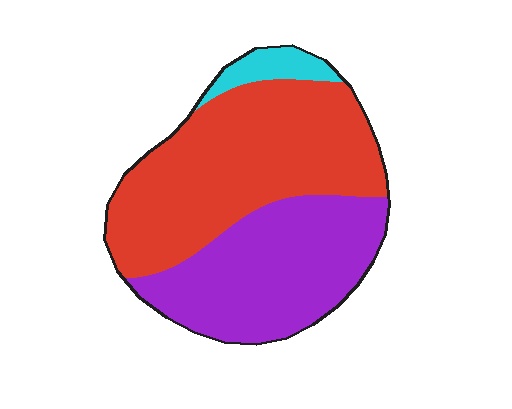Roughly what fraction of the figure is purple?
Purple covers 40% of the figure.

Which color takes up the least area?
Cyan, at roughly 5%.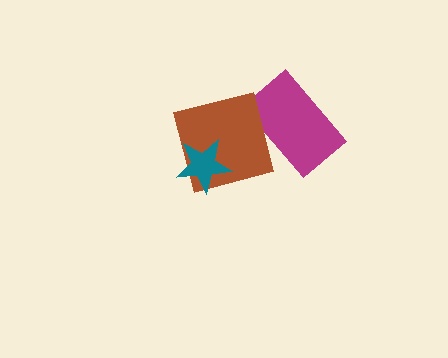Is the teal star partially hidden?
No, no other shape covers it.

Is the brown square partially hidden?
Yes, it is partially covered by another shape.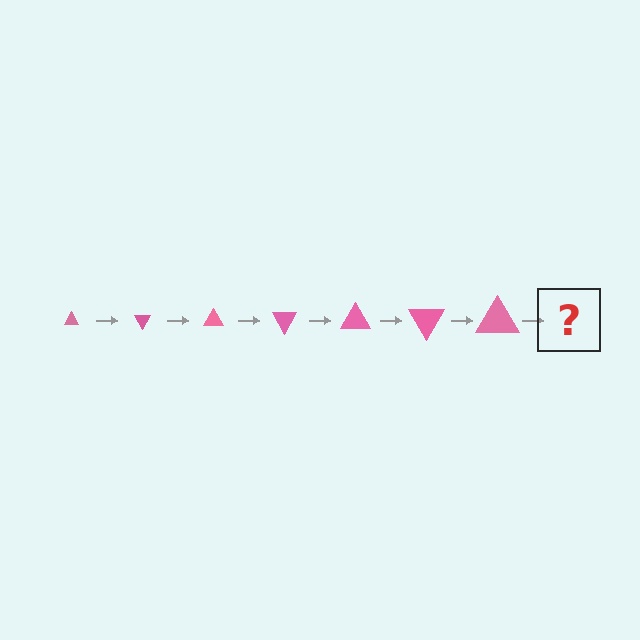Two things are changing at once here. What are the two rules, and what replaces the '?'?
The two rules are that the triangle grows larger each step and it rotates 60 degrees each step. The '?' should be a triangle, larger than the previous one and rotated 420 degrees from the start.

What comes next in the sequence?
The next element should be a triangle, larger than the previous one and rotated 420 degrees from the start.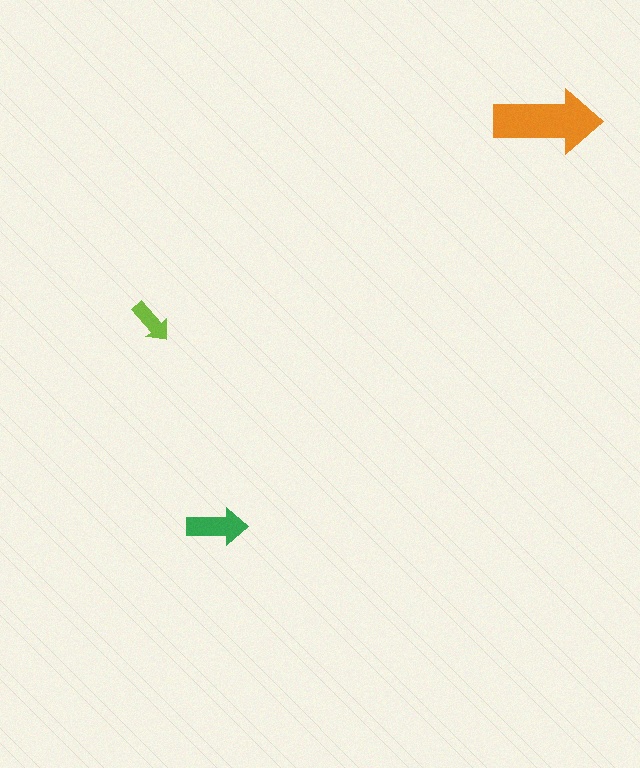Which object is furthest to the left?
The lime arrow is leftmost.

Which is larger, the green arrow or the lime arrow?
The green one.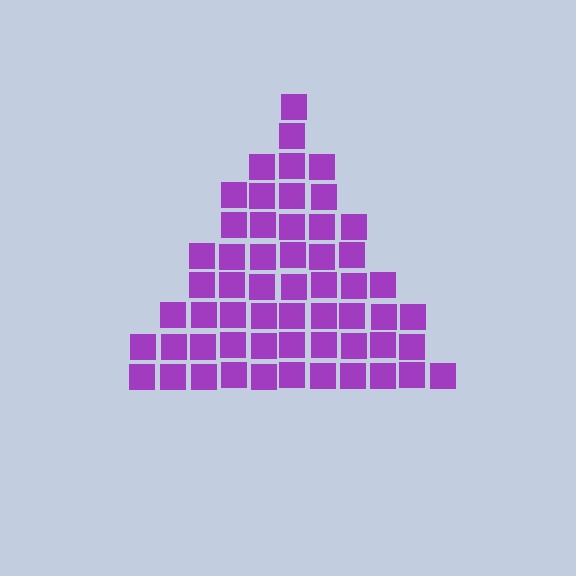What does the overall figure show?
The overall figure shows a triangle.